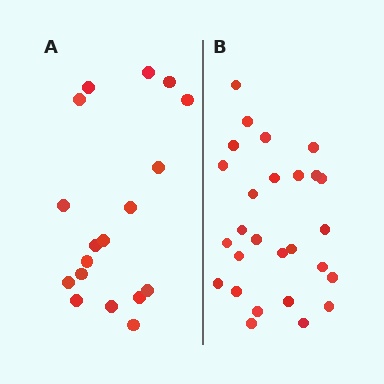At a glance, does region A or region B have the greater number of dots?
Region B (the right region) has more dots.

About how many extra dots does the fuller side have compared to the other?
Region B has roughly 8 or so more dots than region A.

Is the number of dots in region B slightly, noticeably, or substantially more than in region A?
Region B has substantially more. The ratio is roughly 1.5 to 1.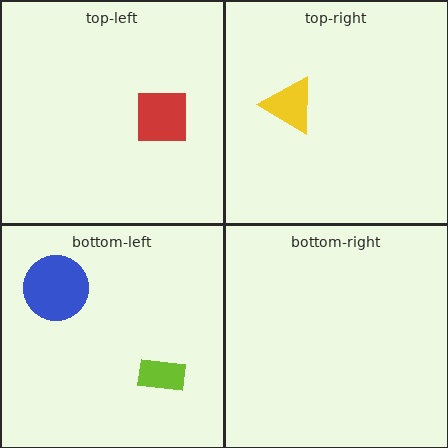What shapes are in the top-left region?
The red square.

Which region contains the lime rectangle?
The bottom-left region.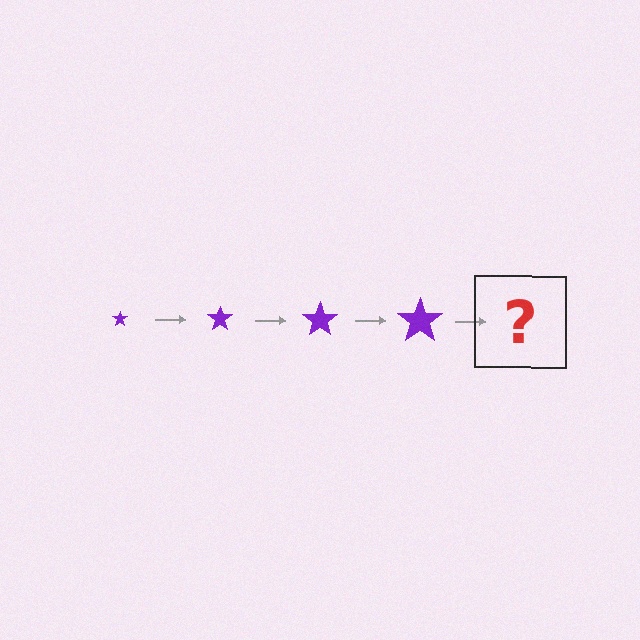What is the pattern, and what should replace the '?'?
The pattern is that the star gets progressively larger each step. The '?' should be a purple star, larger than the previous one.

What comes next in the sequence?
The next element should be a purple star, larger than the previous one.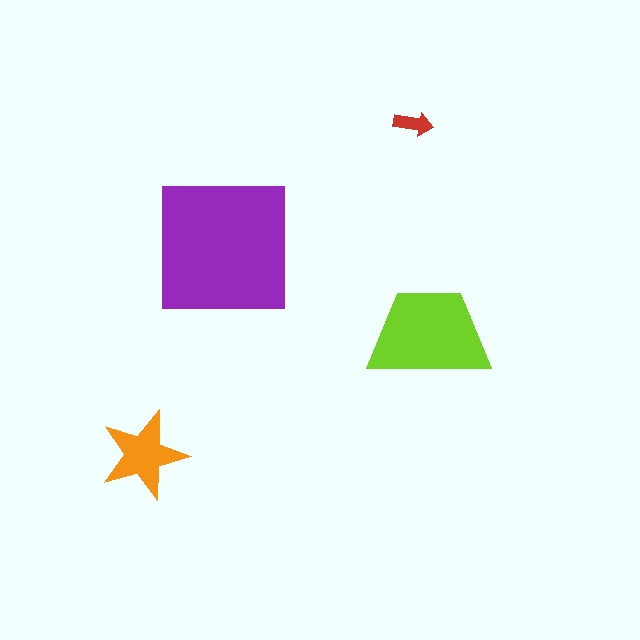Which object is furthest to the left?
The orange star is leftmost.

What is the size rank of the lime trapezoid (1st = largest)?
2nd.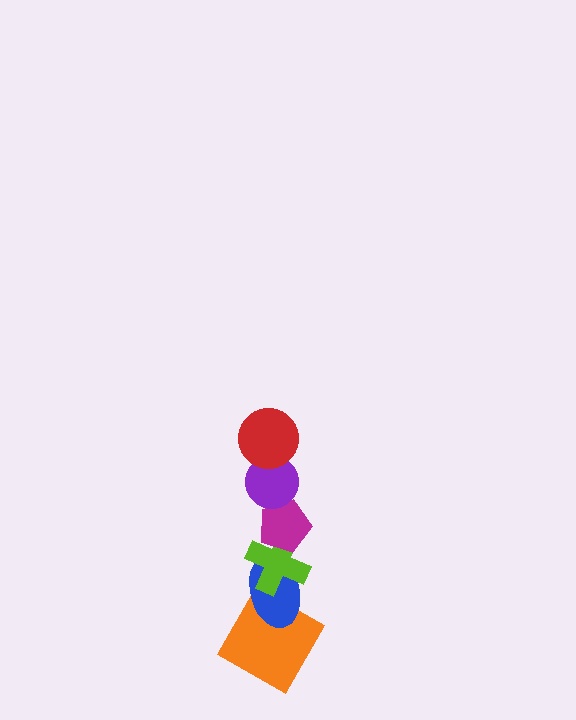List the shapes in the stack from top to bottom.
From top to bottom: the red circle, the purple circle, the magenta pentagon, the lime cross, the blue ellipse, the orange square.